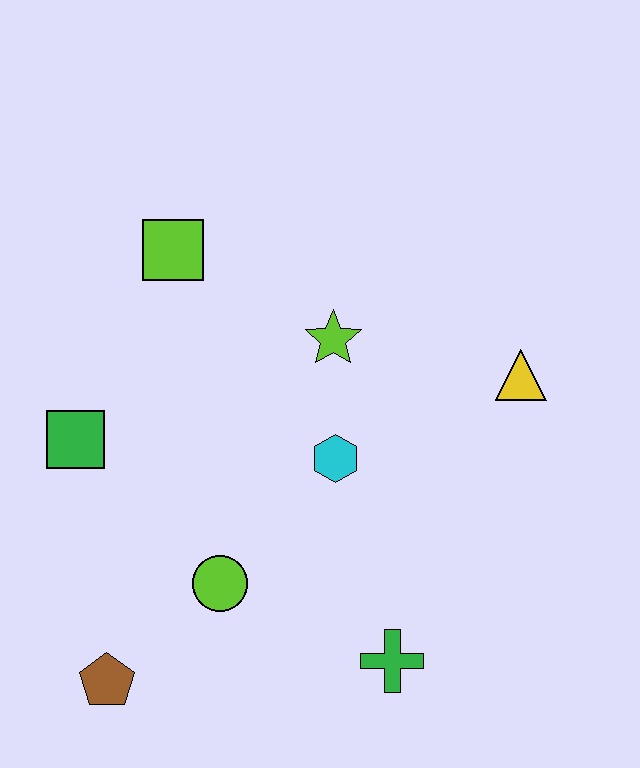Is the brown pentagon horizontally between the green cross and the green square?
Yes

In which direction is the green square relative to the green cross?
The green square is to the left of the green cross.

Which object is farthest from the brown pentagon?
The yellow triangle is farthest from the brown pentagon.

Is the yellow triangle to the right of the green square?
Yes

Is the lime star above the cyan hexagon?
Yes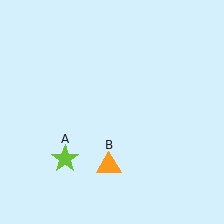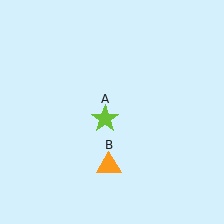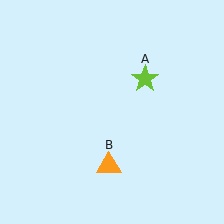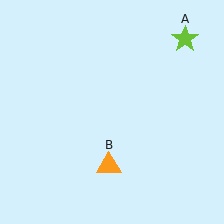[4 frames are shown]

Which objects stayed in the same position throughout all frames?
Orange triangle (object B) remained stationary.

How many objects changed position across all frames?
1 object changed position: lime star (object A).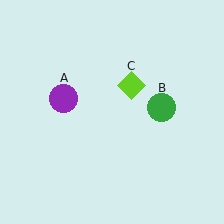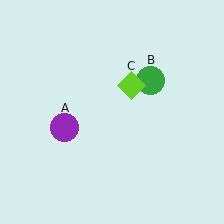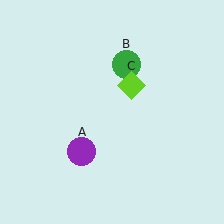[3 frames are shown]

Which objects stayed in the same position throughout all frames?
Lime diamond (object C) remained stationary.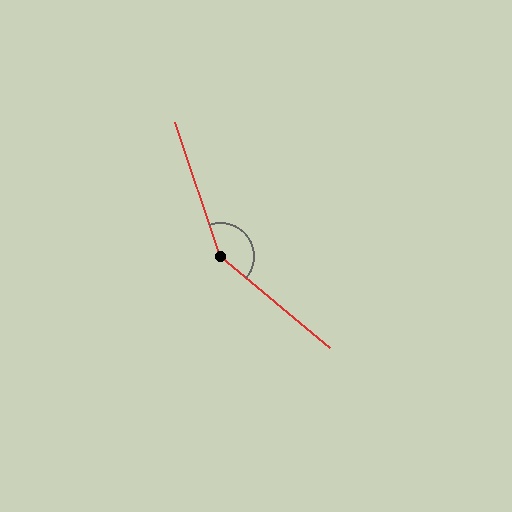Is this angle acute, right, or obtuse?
It is obtuse.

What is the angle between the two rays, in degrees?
Approximately 148 degrees.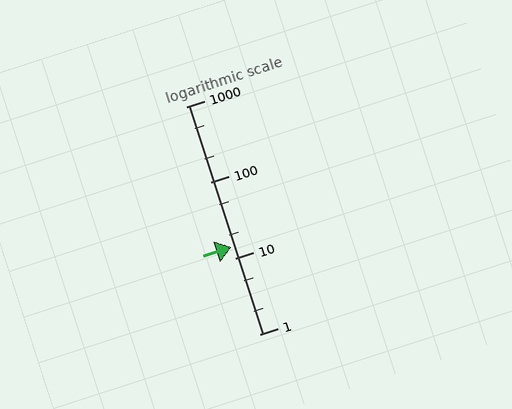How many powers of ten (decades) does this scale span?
The scale spans 3 decades, from 1 to 1000.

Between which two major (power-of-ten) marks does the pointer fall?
The pointer is between 10 and 100.